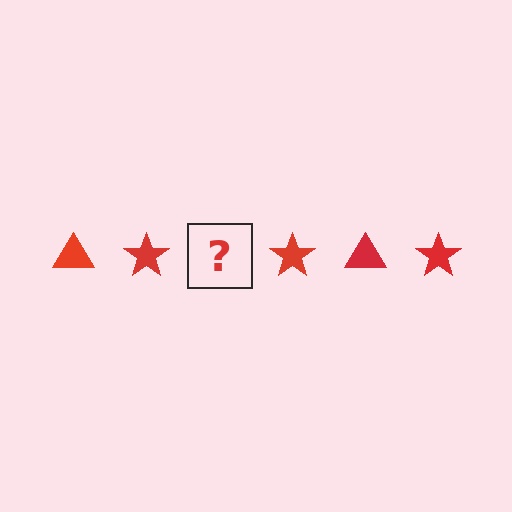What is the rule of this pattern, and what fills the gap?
The rule is that the pattern cycles through triangle, star shapes in red. The gap should be filled with a red triangle.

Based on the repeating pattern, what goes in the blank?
The blank should be a red triangle.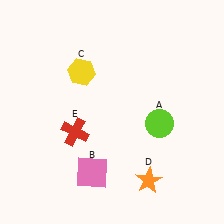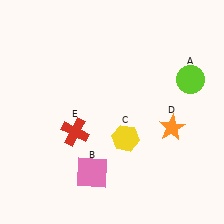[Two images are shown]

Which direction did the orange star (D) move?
The orange star (D) moved up.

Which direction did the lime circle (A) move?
The lime circle (A) moved up.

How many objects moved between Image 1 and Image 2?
3 objects moved between the two images.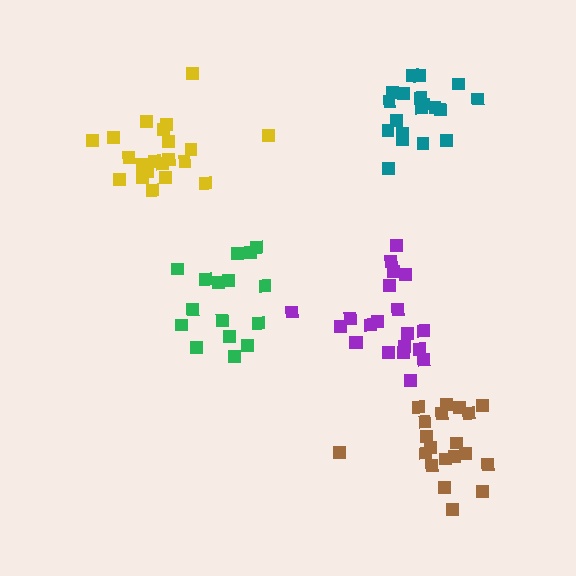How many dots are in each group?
Group 1: 20 dots, Group 2: 21 dots, Group 3: 19 dots, Group 4: 21 dots, Group 5: 16 dots (97 total).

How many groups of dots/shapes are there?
There are 5 groups.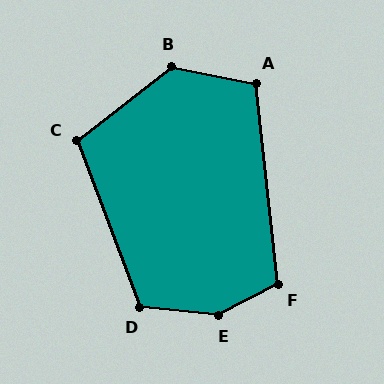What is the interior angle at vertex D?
Approximately 117 degrees (obtuse).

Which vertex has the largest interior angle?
E, at approximately 146 degrees.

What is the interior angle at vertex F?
Approximately 111 degrees (obtuse).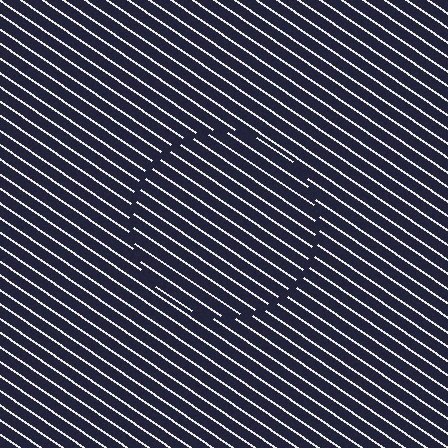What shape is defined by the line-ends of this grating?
An illusory circle. The interior of the shape contains the same grating, shifted by half a period — the contour is defined by the phase discontinuity where line-ends from the inner and outer gratings abut.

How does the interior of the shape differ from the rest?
The interior of the shape contains the same grating, shifted by half a period — the contour is defined by the phase discontinuity where line-ends from the inner and outer gratings abut.